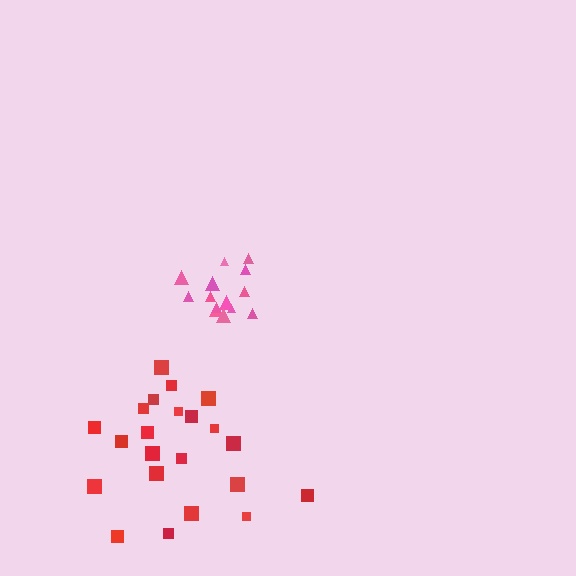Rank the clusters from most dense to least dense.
pink, red.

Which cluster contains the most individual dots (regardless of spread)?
Red (23).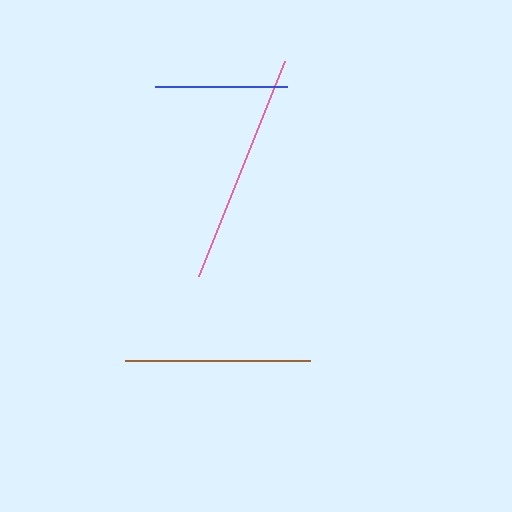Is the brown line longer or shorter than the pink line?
The pink line is longer than the brown line.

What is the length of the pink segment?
The pink segment is approximately 232 pixels long.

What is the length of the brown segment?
The brown segment is approximately 185 pixels long.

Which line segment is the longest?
The pink line is the longest at approximately 232 pixels.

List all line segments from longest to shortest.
From longest to shortest: pink, brown, blue.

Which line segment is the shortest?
The blue line is the shortest at approximately 132 pixels.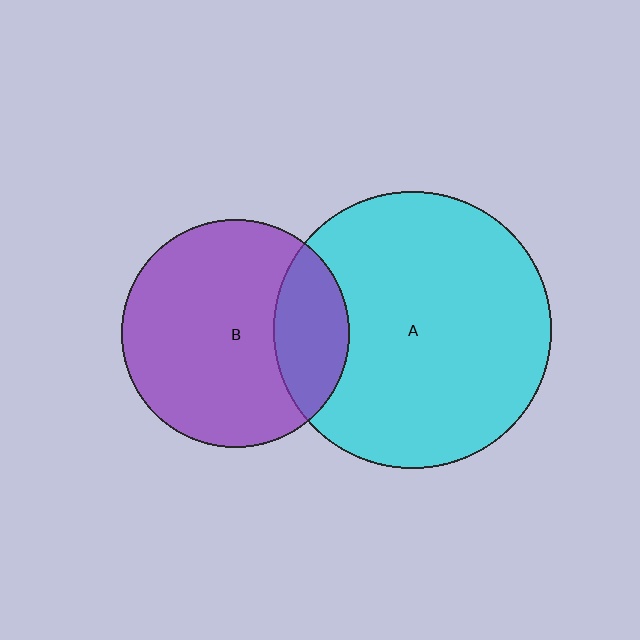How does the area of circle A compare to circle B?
Approximately 1.5 times.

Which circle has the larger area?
Circle A (cyan).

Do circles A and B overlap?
Yes.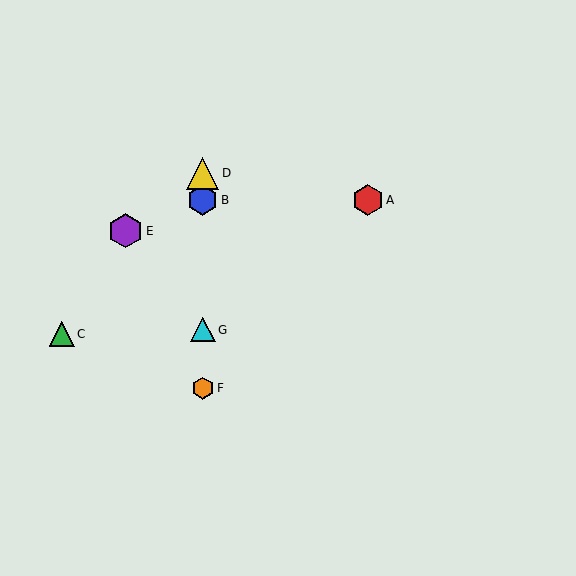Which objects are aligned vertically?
Objects B, D, F, G are aligned vertically.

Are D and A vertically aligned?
No, D is at x≈203 and A is at x≈368.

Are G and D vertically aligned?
Yes, both are at x≈203.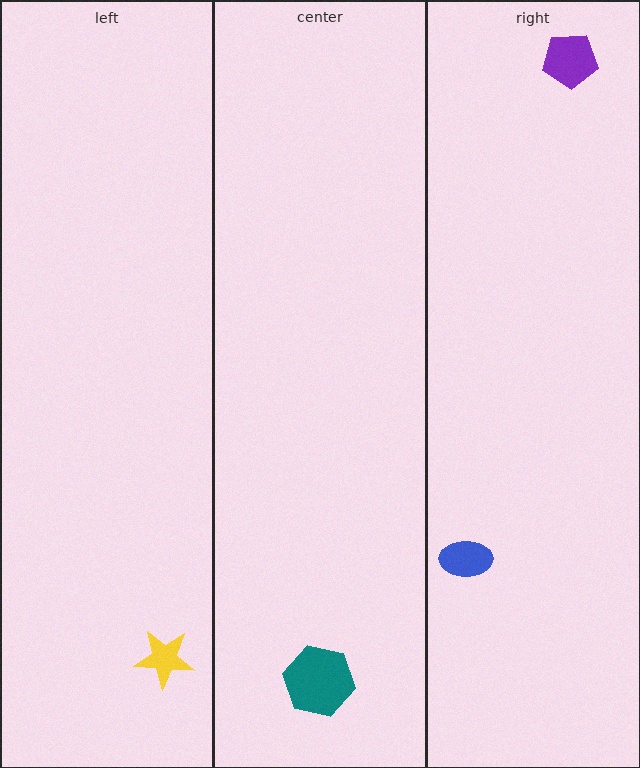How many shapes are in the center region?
1.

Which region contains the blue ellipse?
The right region.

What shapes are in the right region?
The purple pentagon, the blue ellipse.